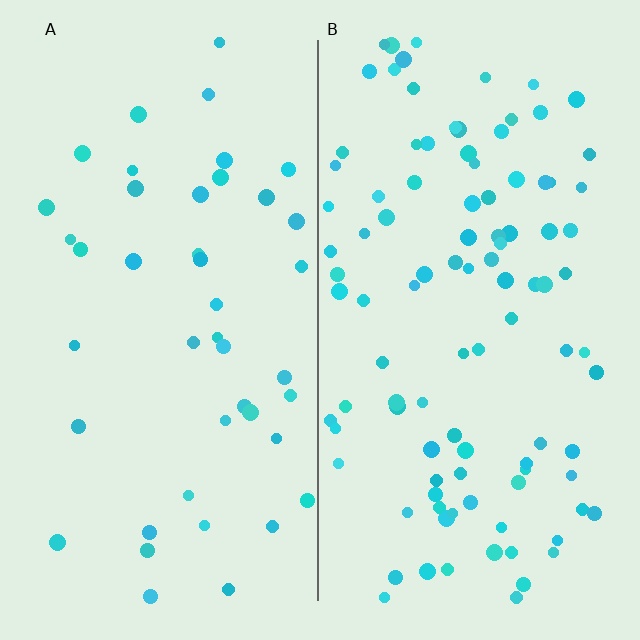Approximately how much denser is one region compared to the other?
Approximately 2.4× — region B over region A.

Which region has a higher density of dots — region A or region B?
B (the right).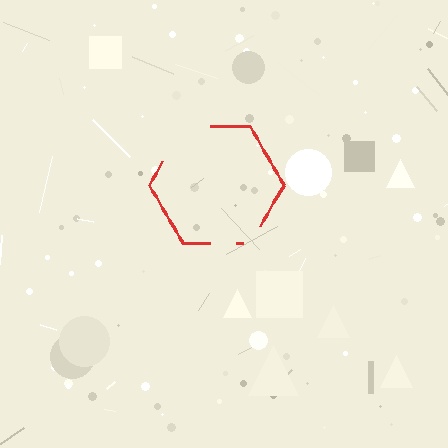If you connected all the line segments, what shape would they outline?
They would outline a hexagon.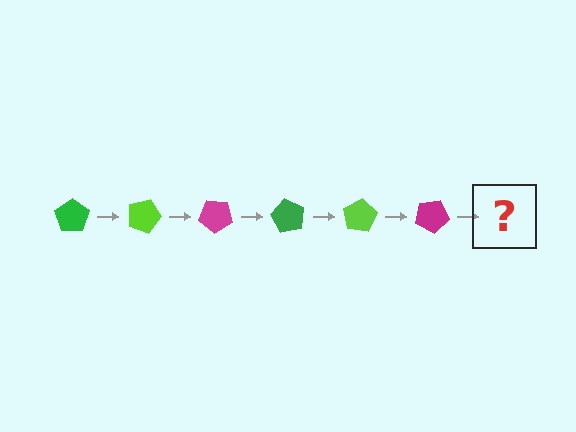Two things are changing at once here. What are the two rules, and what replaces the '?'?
The two rules are that it rotates 20 degrees each step and the color cycles through green, lime, and magenta. The '?' should be a green pentagon, rotated 120 degrees from the start.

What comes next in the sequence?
The next element should be a green pentagon, rotated 120 degrees from the start.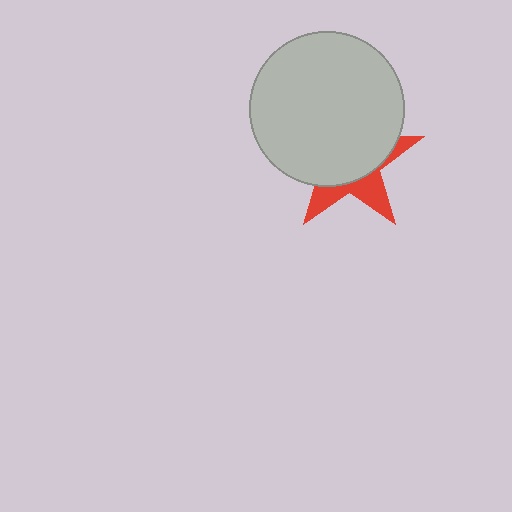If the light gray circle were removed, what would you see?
You would see the complete red star.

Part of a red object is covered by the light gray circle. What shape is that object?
It is a star.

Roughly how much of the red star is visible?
A small part of it is visible (roughly 33%).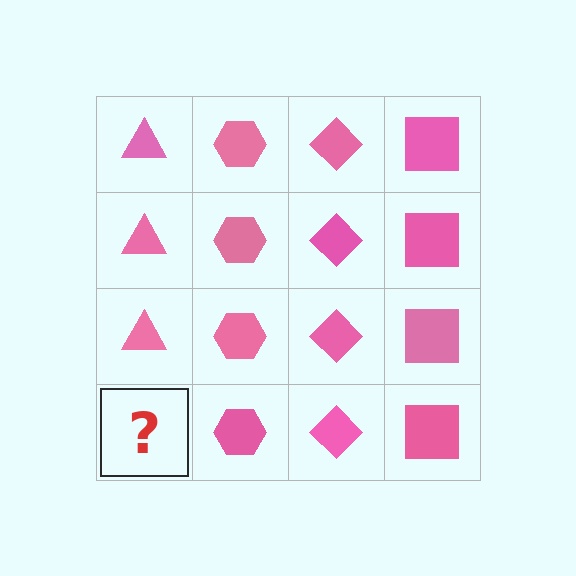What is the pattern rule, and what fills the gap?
The rule is that each column has a consistent shape. The gap should be filled with a pink triangle.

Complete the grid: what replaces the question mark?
The question mark should be replaced with a pink triangle.